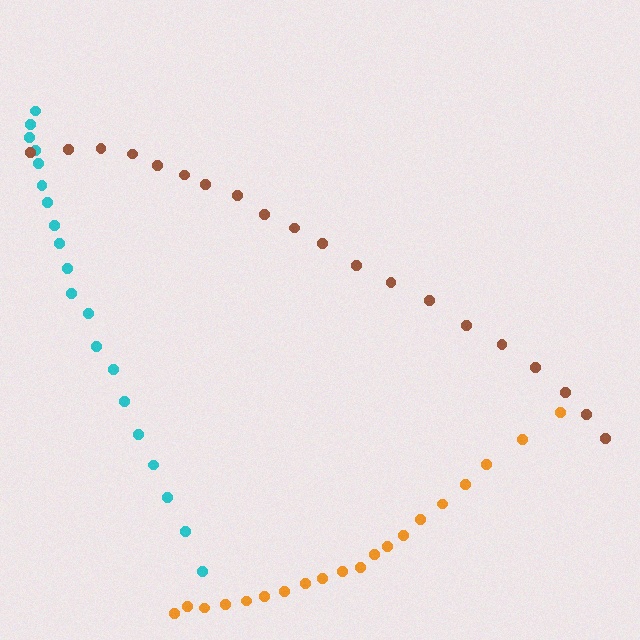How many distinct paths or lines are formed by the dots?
There are 3 distinct paths.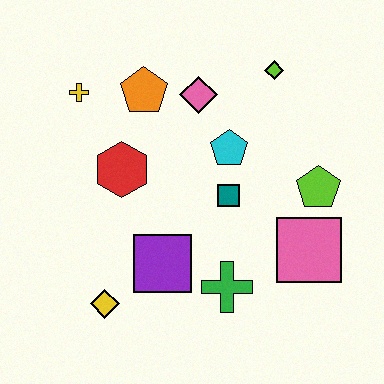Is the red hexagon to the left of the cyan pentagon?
Yes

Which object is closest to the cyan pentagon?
The teal square is closest to the cyan pentagon.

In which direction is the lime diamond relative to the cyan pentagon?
The lime diamond is above the cyan pentagon.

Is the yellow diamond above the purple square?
No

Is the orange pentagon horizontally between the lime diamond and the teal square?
No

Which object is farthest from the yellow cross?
The pink square is farthest from the yellow cross.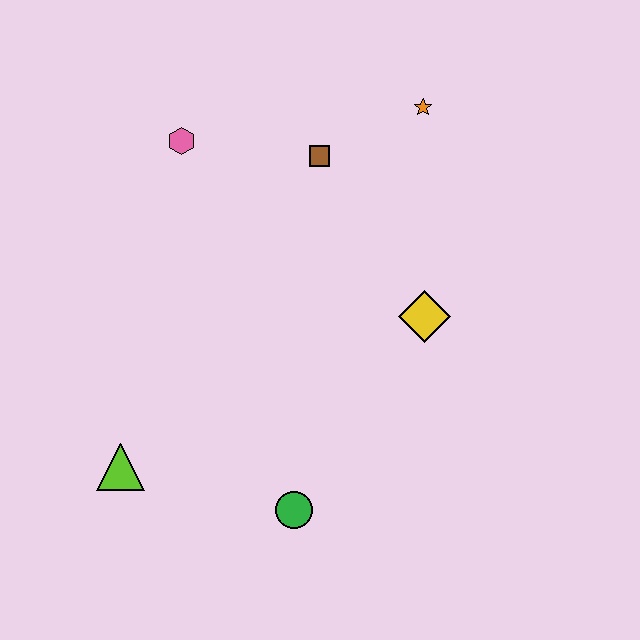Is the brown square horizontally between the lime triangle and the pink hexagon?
No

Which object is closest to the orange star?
The brown square is closest to the orange star.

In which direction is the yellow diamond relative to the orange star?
The yellow diamond is below the orange star.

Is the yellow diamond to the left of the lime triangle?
No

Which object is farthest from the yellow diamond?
The lime triangle is farthest from the yellow diamond.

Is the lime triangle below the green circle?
No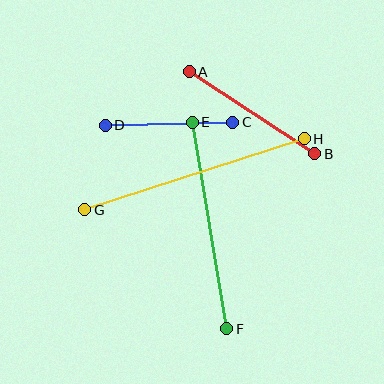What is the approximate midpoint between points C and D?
The midpoint is at approximately (169, 124) pixels.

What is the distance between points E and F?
The distance is approximately 209 pixels.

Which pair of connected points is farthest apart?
Points G and H are farthest apart.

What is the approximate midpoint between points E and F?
The midpoint is at approximately (210, 225) pixels.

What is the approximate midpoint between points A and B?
The midpoint is at approximately (252, 113) pixels.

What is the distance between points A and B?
The distance is approximately 150 pixels.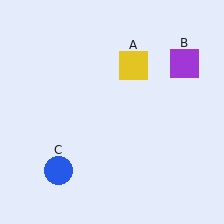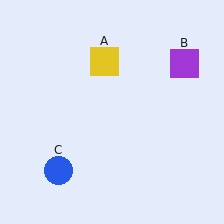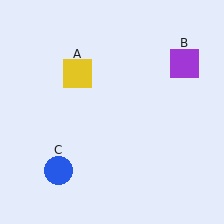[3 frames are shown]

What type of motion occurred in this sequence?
The yellow square (object A) rotated counterclockwise around the center of the scene.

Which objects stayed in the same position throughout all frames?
Purple square (object B) and blue circle (object C) remained stationary.